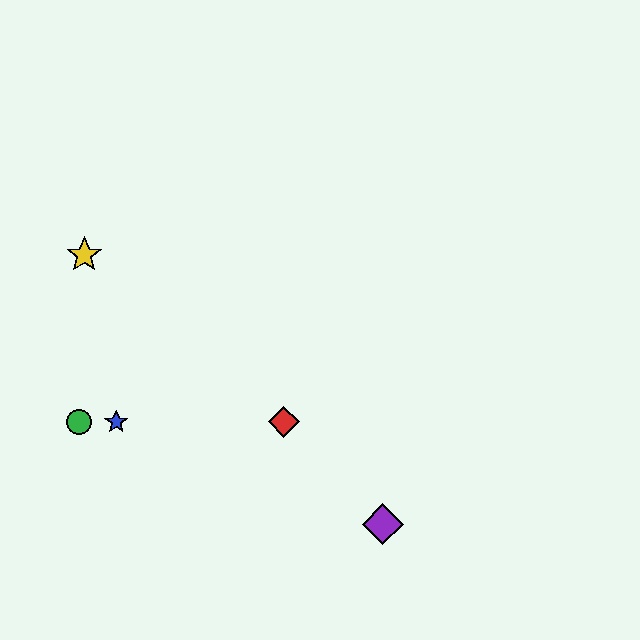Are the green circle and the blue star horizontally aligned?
Yes, both are at y≈422.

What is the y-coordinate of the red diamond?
The red diamond is at y≈422.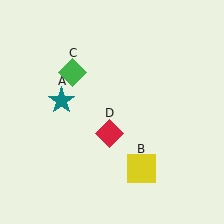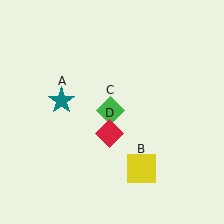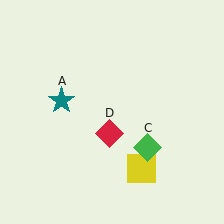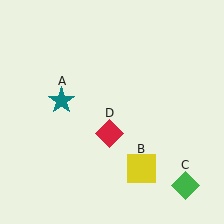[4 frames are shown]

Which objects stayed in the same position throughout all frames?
Teal star (object A) and yellow square (object B) and red diamond (object D) remained stationary.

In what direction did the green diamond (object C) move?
The green diamond (object C) moved down and to the right.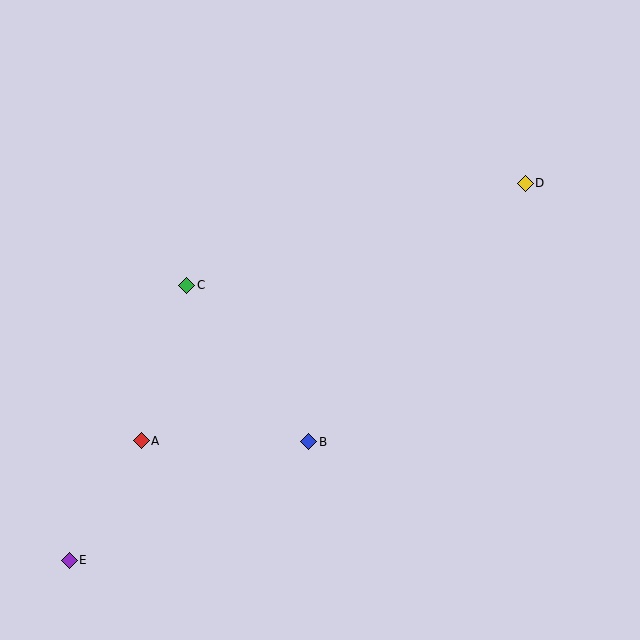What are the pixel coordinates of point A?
Point A is at (141, 441).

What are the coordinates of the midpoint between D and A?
The midpoint between D and A is at (333, 312).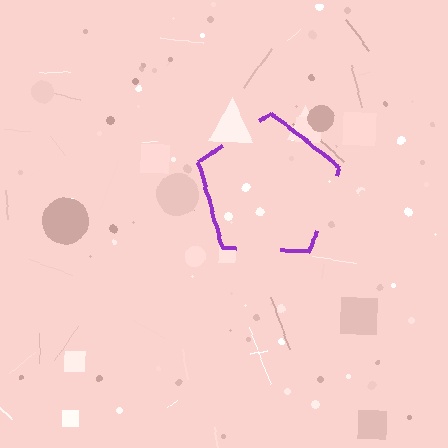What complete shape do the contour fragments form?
The contour fragments form a pentagon.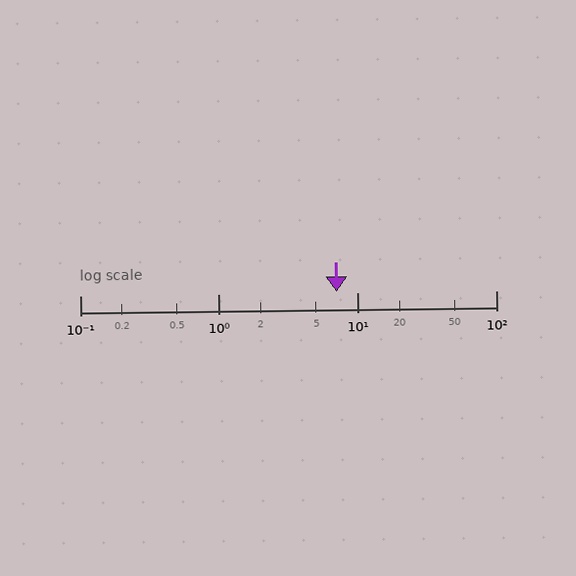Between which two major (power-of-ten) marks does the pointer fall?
The pointer is between 1 and 10.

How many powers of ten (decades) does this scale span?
The scale spans 3 decades, from 0.1 to 100.